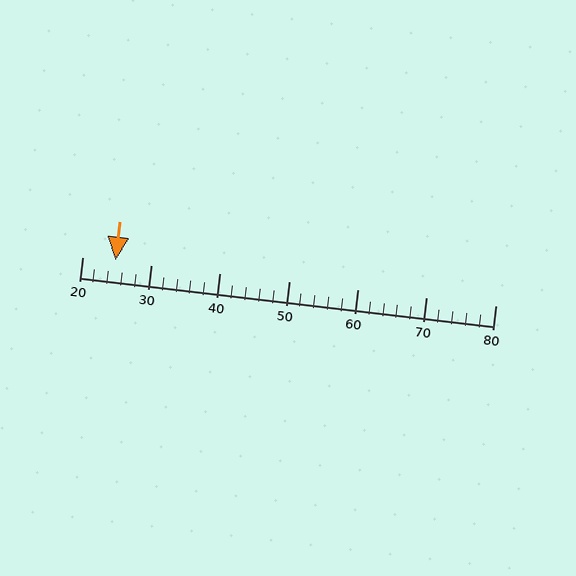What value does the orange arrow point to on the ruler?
The orange arrow points to approximately 25.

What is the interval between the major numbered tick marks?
The major tick marks are spaced 10 units apart.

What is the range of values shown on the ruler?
The ruler shows values from 20 to 80.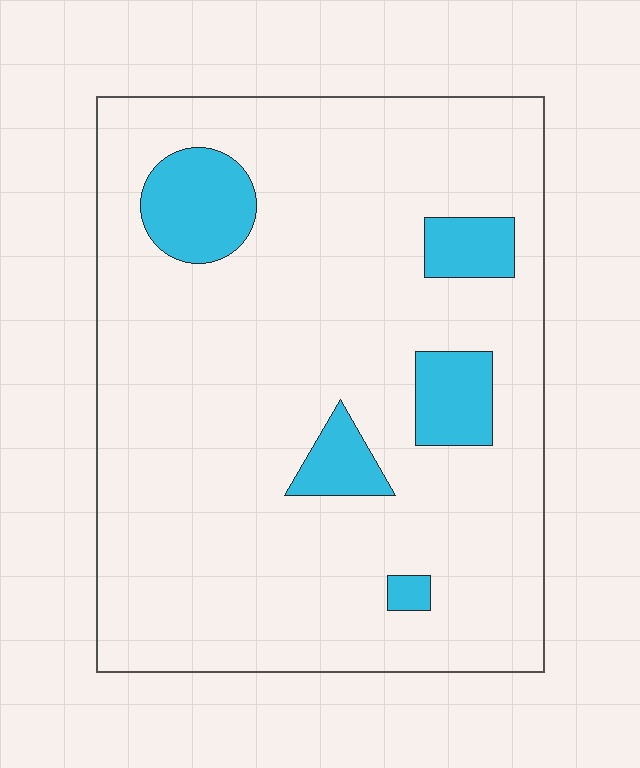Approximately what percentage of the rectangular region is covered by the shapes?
Approximately 10%.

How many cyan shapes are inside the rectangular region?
5.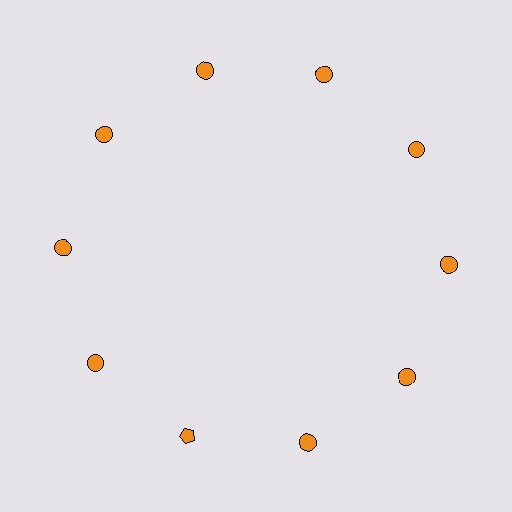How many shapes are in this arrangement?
There are 10 shapes arranged in a ring pattern.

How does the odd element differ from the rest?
It has a different shape: pentagon instead of circle.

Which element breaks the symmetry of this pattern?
The orange pentagon at roughly the 7 o'clock position breaks the symmetry. All other shapes are orange circles.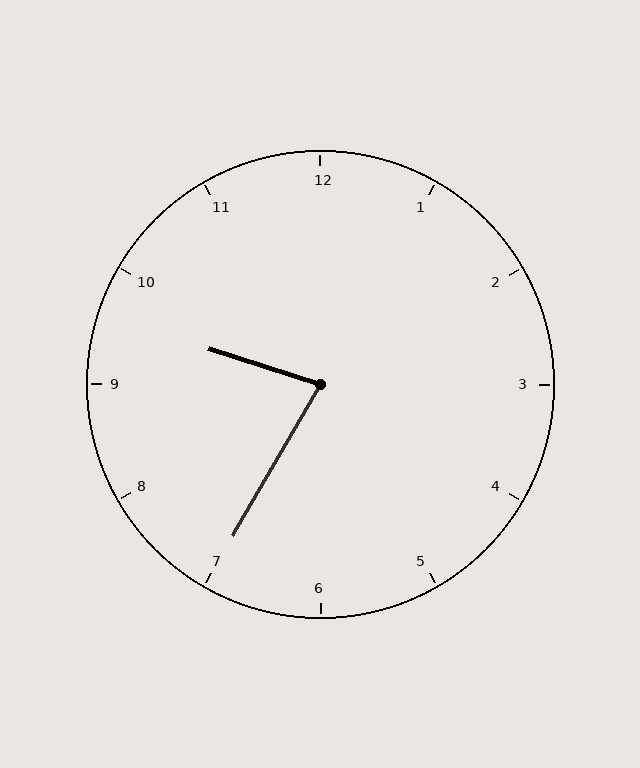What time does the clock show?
9:35.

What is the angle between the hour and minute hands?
Approximately 78 degrees.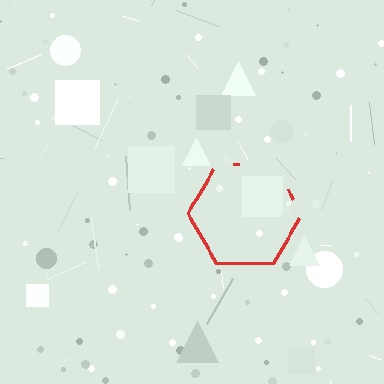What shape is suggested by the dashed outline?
The dashed outline suggests a hexagon.